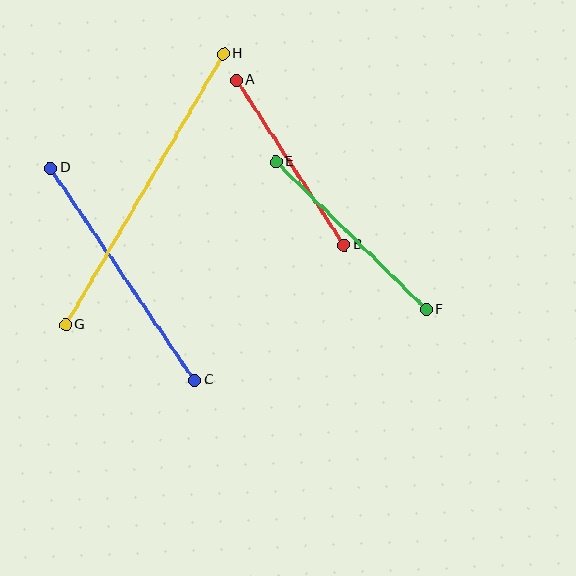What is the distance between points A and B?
The distance is approximately 197 pixels.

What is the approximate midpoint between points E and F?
The midpoint is at approximately (351, 236) pixels.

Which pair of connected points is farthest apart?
Points G and H are farthest apart.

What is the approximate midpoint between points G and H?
The midpoint is at approximately (145, 189) pixels.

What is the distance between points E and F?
The distance is approximately 211 pixels.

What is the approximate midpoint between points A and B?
The midpoint is at approximately (290, 162) pixels.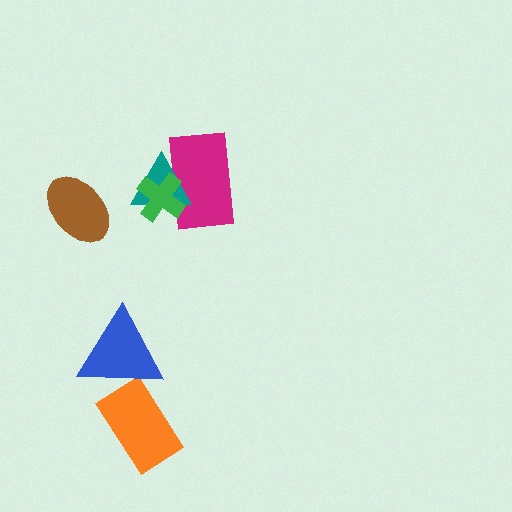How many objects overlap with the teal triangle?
2 objects overlap with the teal triangle.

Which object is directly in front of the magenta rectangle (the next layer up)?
The teal triangle is directly in front of the magenta rectangle.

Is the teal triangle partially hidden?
Yes, it is partially covered by another shape.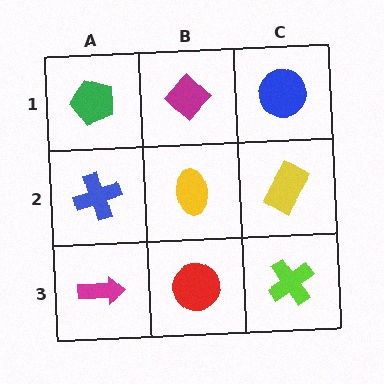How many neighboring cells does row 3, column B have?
3.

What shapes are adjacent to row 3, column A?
A blue cross (row 2, column A), a red circle (row 3, column B).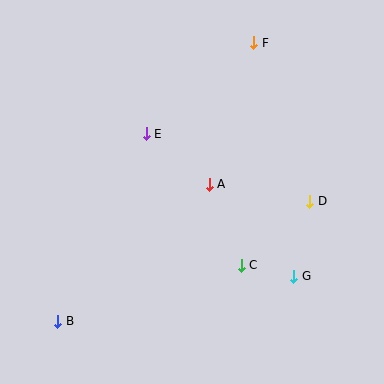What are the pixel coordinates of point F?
Point F is at (254, 43).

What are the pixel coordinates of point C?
Point C is at (241, 265).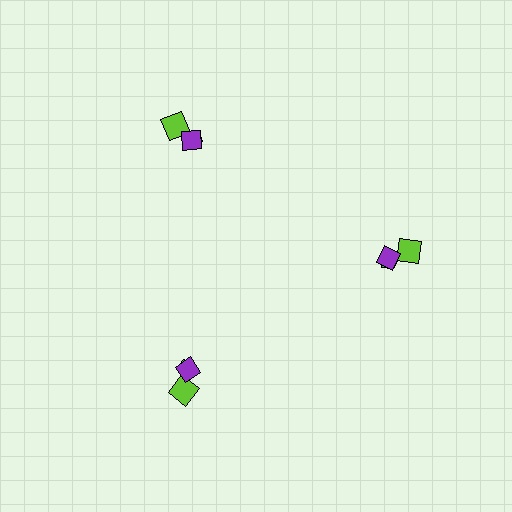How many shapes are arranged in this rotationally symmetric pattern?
There are 9 shapes, arranged in 3 groups of 3.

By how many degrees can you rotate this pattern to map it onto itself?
The pattern maps onto itself every 120 degrees of rotation.